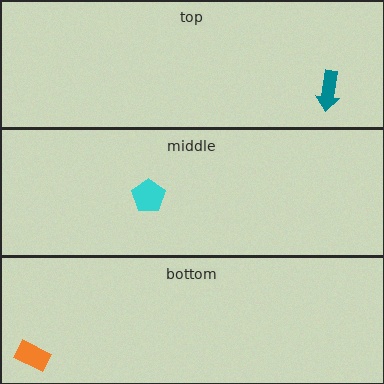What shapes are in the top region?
The teal arrow.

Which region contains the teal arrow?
The top region.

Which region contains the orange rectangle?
The bottom region.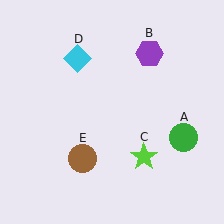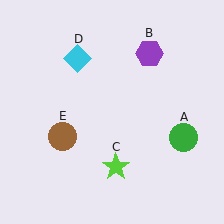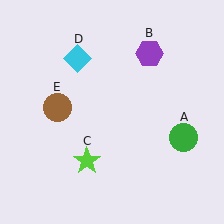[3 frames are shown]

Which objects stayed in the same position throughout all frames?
Green circle (object A) and purple hexagon (object B) and cyan diamond (object D) remained stationary.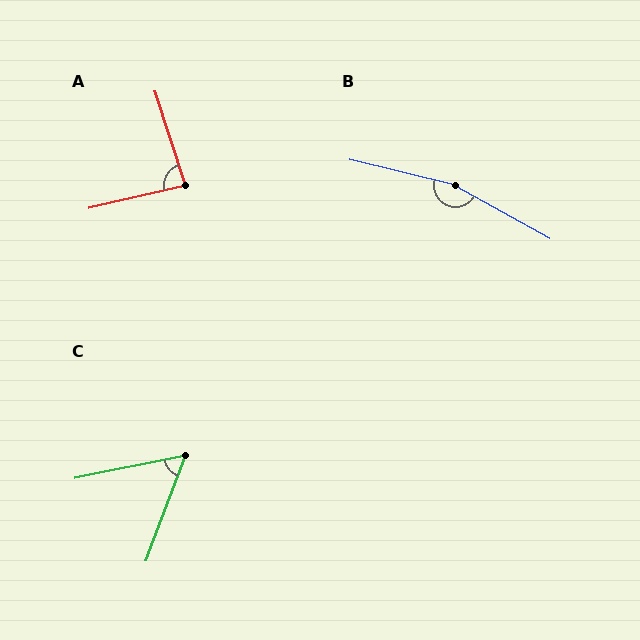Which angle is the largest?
B, at approximately 164 degrees.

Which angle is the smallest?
C, at approximately 58 degrees.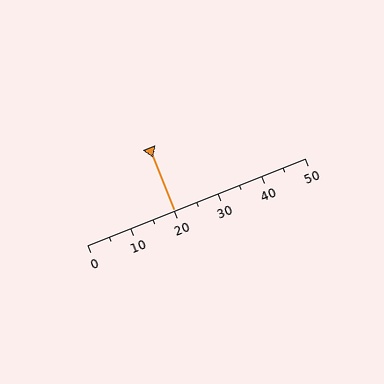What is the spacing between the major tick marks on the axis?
The major ticks are spaced 10 apart.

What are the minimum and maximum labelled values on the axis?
The axis runs from 0 to 50.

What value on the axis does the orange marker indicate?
The marker indicates approximately 20.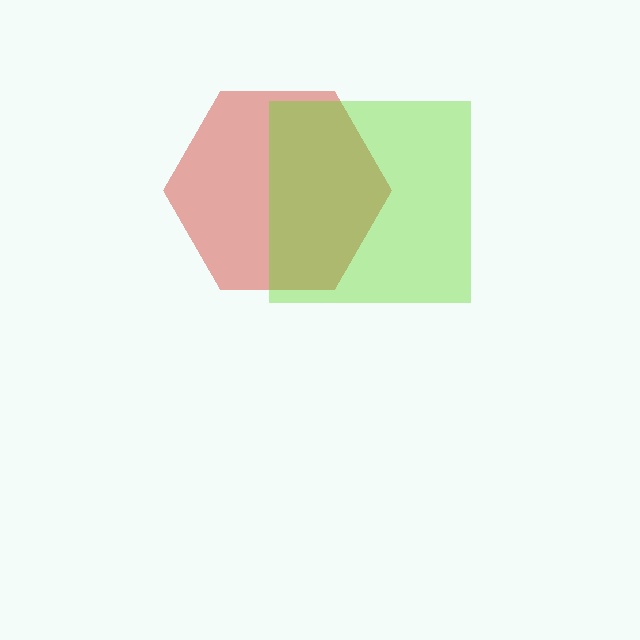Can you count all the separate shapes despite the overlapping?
Yes, there are 2 separate shapes.